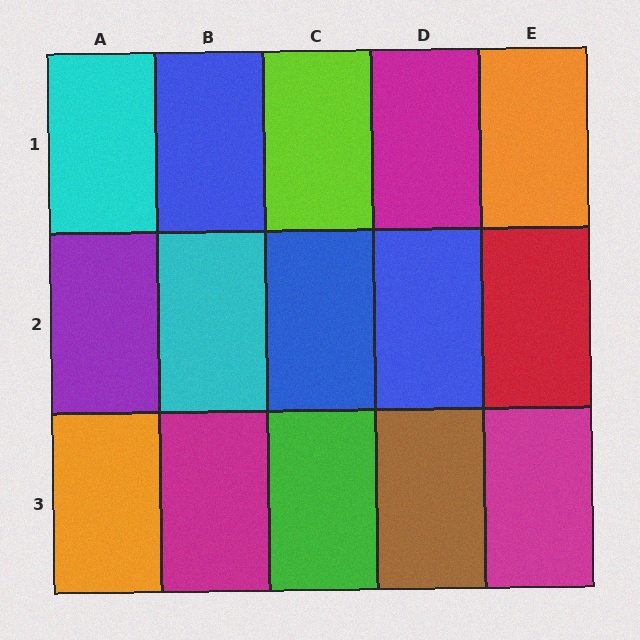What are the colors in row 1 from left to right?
Cyan, blue, lime, magenta, orange.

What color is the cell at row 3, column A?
Orange.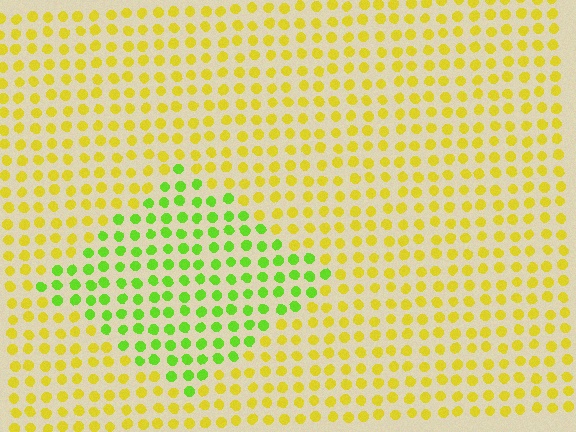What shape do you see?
I see a diamond.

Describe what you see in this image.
The image is filled with small yellow elements in a uniform arrangement. A diamond-shaped region is visible where the elements are tinted to a slightly different hue, forming a subtle color boundary.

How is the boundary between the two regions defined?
The boundary is defined purely by a slight shift in hue (about 45 degrees). Spacing, size, and orientation are identical on both sides.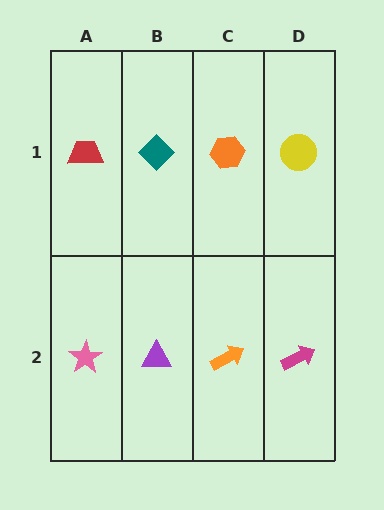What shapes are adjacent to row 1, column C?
An orange arrow (row 2, column C), a teal diamond (row 1, column B), a yellow circle (row 1, column D).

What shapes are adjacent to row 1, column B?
A purple triangle (row 2, column B), a red trapezoid (row 1, column A), an orange hexagon (row 1, column C).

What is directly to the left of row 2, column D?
An orange arrow.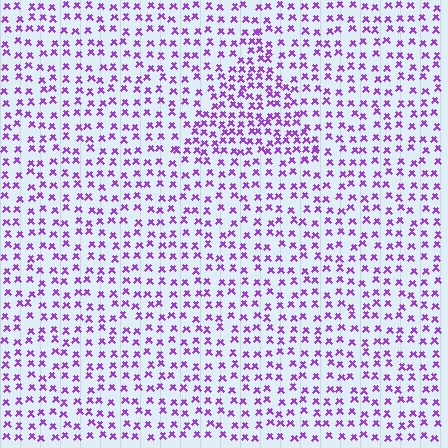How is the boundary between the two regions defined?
The boundary is defined by a change in element density (approximately 1.7x ratio). All elements are the same color, size, and shape.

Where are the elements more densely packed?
The elements are more densely packed inside the triangle boundary.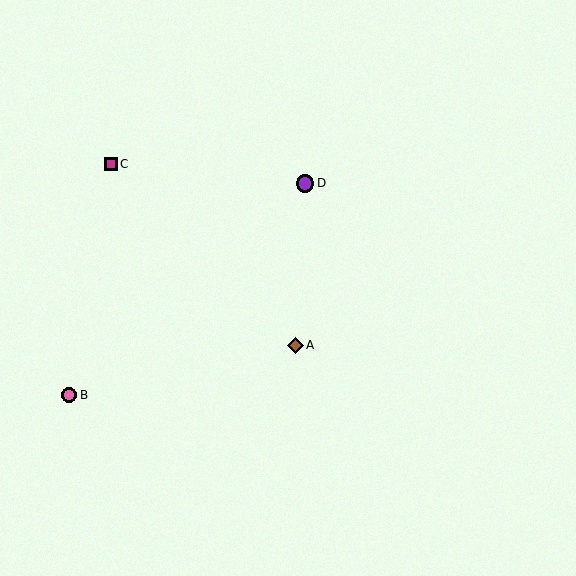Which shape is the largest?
The purple circle (labeled D) is the largest.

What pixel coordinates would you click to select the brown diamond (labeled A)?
Click at (295, 345) to select the brown diamond A.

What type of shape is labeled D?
Shape D is a purple circle.